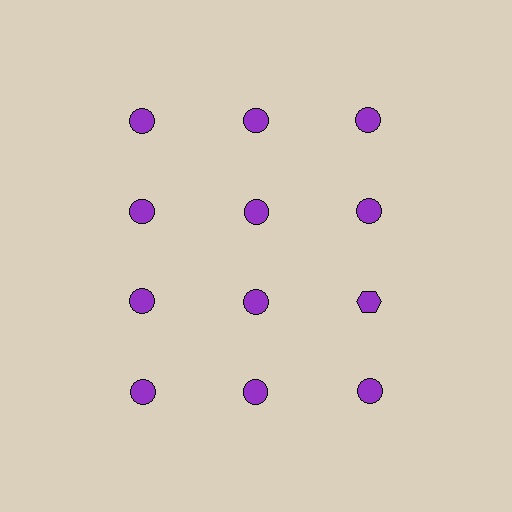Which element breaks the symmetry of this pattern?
The purple hexagon in the third row, center column breaks the symmetry. All other shapes are purple circles.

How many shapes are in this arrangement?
There are 12 shapes arranged in a grid pattern.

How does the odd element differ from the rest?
It has a different shape: hexagon instead of circle.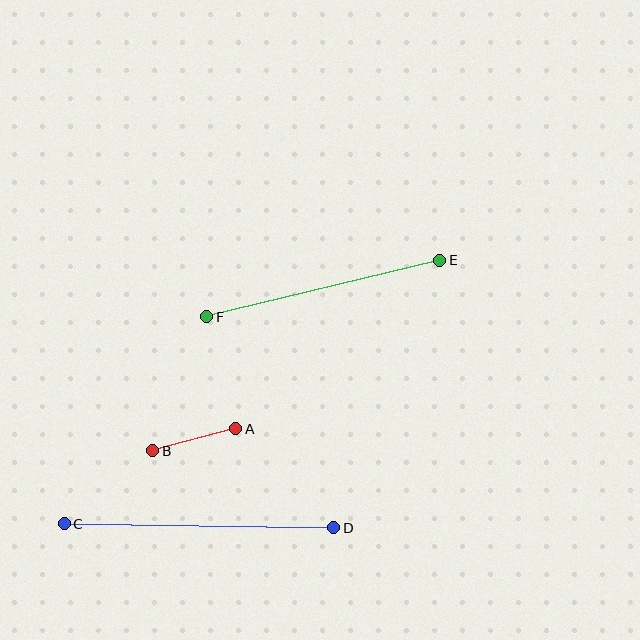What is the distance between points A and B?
The distance is approximately 86 pixels.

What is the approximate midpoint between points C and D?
The midpoint is at approximately (199, 526) pixels.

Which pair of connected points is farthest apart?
Points C and D are farthest apart.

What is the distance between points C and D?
The distance is approximately 270 pixels.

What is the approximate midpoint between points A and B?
The midpoint is at approximately (194, 440) pixels.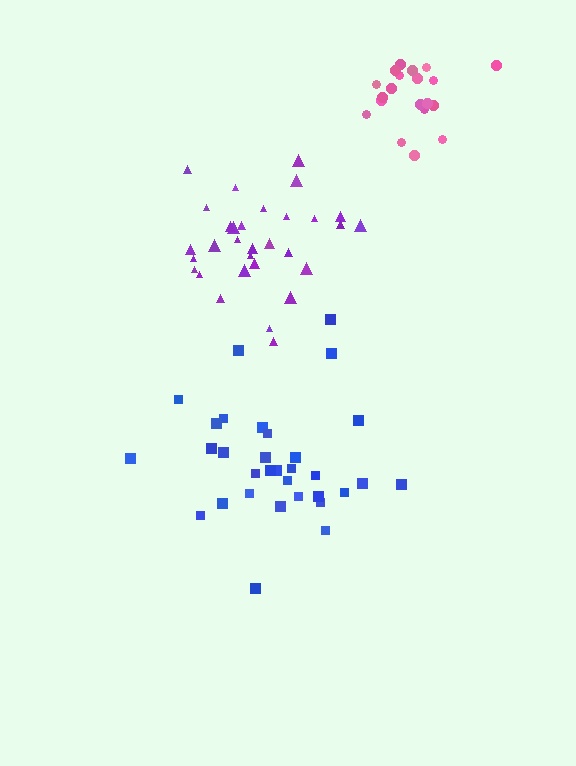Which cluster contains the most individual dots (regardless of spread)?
Blue (32).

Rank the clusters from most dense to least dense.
pink, blue, purple.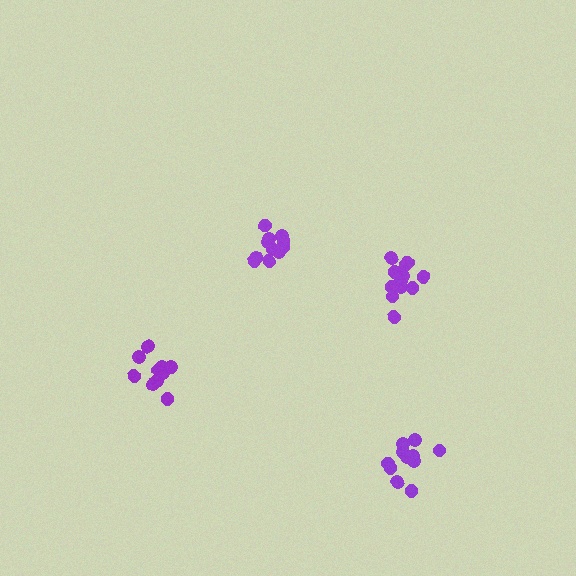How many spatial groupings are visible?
There are 4 spatial groupings.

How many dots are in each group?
Group 1: 12 dots, Group 2: 11 dots, Group 3: 13 dots, Group 4: 10 dots (46 total).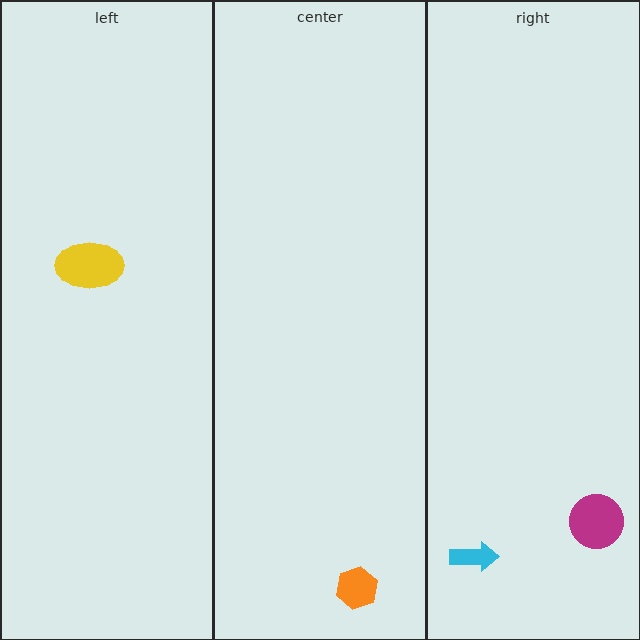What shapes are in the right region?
The magenta circle, the cyan arrow.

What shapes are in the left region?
The yellow ellipse.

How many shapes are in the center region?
1.